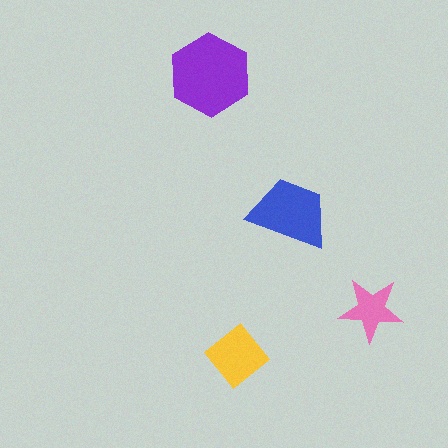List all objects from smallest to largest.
The pink star, the yellow diamond, the blue trapezoid, the purple hexagon.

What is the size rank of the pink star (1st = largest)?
4th.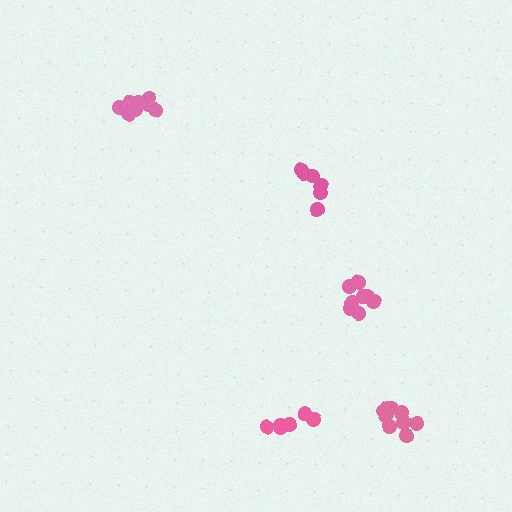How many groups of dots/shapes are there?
There are 5 groups.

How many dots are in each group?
Group 1: 6 dots, Group 2: 9 dots, Group 3: 9 dots, Group 4: 6 dots, Group 5: 8 dots (38 total).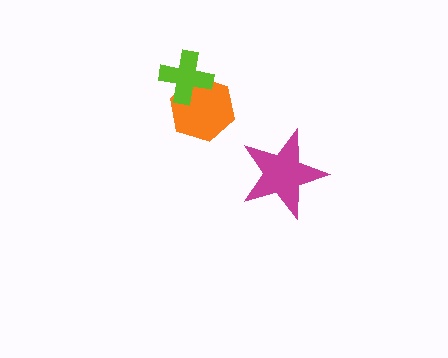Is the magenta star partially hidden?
No, no other shape covers it.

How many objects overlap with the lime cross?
1 object overlaps with the lime cross.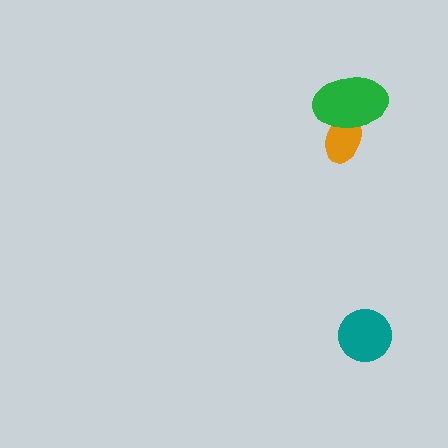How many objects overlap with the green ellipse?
1 object overlaps with the green ellipse.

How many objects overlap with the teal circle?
0 objects overlap with the teal circle.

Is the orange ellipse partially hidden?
Yes, it is partially covered by another shape.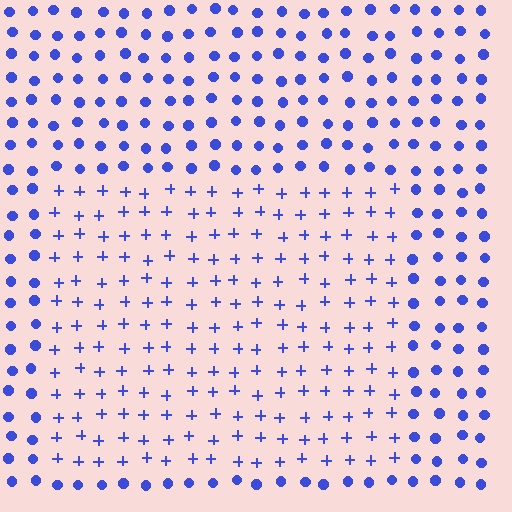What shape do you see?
I see a rectangle.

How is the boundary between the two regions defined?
The boundary is defined by a change in element shape: plus signs inside vs. circles outside. All elements share the same color and spacing.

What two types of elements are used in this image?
The image uses plus signs inside the rectangle region and circles outside it.